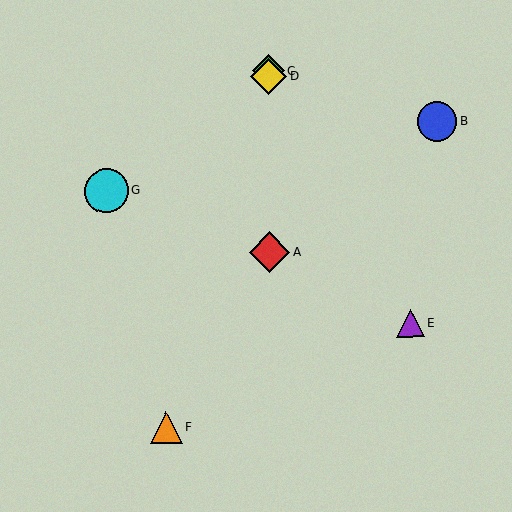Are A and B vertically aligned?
No, A is at x≈269 and B is at x≈436.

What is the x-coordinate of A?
Object A is at x≈269.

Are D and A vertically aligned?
Yes, both are at x≈269.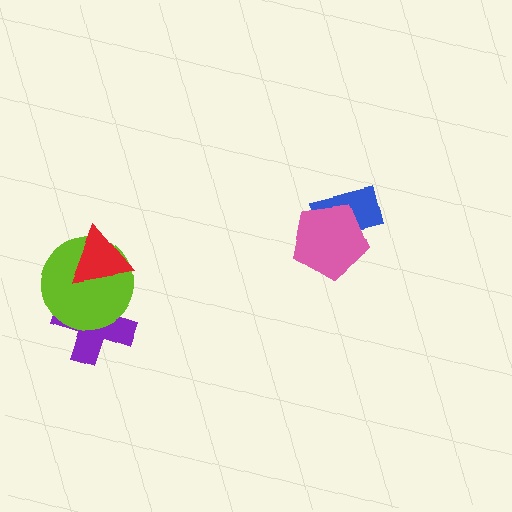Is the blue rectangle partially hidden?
Yes, it is partially covered by another shape.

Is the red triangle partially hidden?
No, no other shape covers it.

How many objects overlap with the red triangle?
2 objects overlap with the red triangle.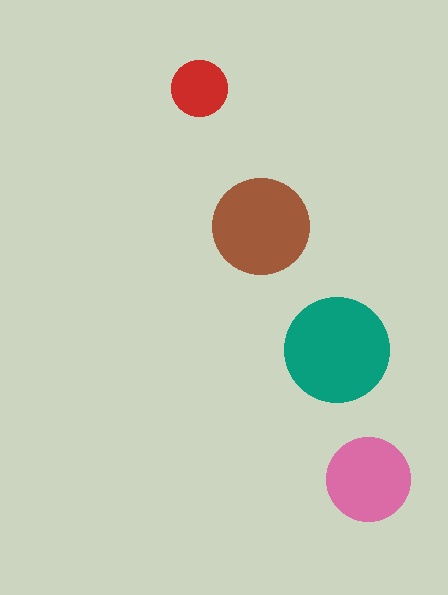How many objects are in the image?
There are 4 objects in the image.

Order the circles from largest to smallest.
the teal one, the brown one, the pink one, the red one.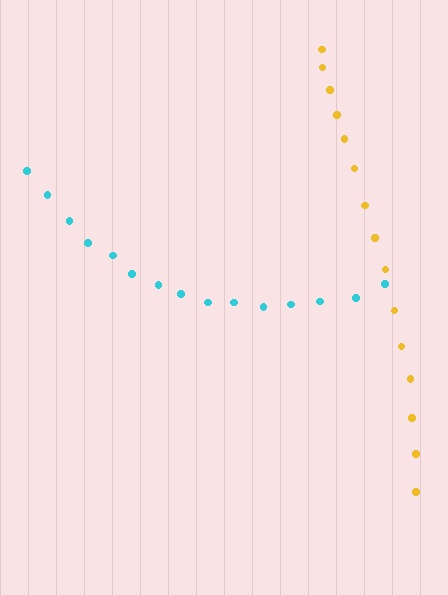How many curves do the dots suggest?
There are 2 distinct paths.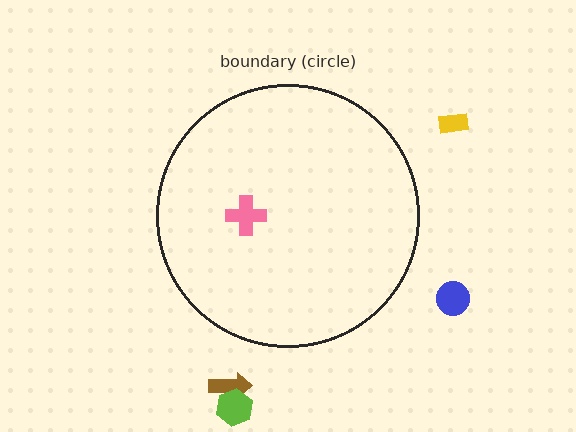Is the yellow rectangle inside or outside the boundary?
Outside.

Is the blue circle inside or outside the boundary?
Outside.